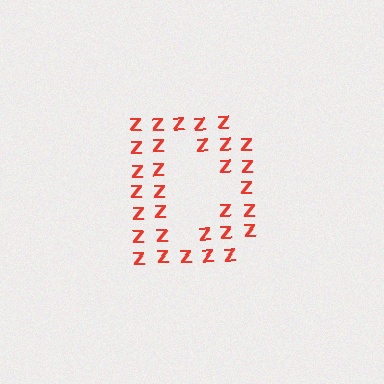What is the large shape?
The large shape is the letter D.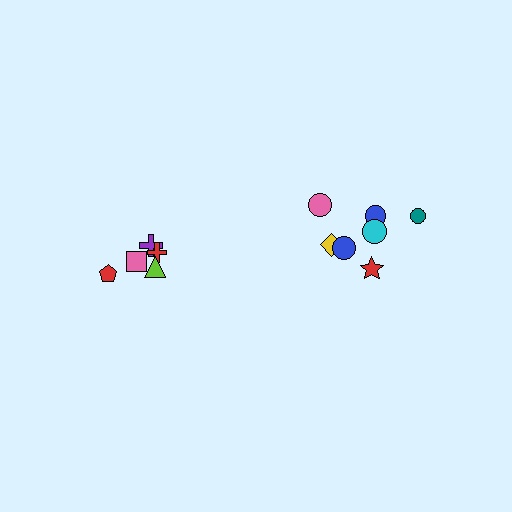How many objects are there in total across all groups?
There are 12 objects.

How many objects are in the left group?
There are 5 objects.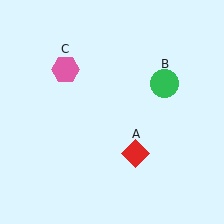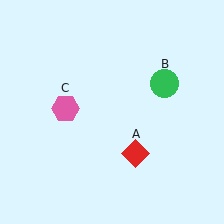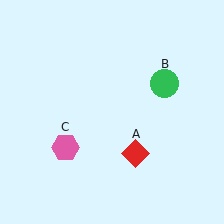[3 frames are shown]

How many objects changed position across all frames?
1 object changed position: pink hexagon (object C).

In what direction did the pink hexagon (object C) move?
The pink hexagon (object C) moved down.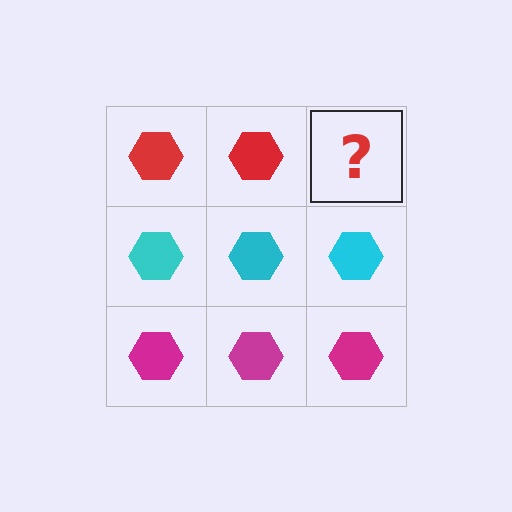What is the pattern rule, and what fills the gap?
The rule is that each row has a consistent color. The gap should be filled with a red hexagon.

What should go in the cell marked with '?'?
The missing cell should contain a red hexagon.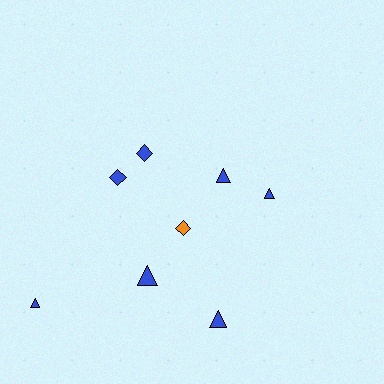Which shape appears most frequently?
Triangle, with 5 objects.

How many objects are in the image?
There are 8 objects.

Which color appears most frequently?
Blue, with 7 objects.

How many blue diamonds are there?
There are 2 blue diamonds.